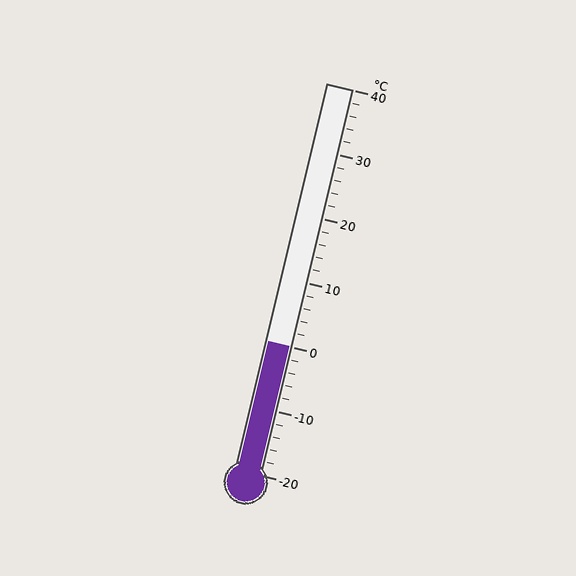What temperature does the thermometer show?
The thermometer shows approximately 0°C.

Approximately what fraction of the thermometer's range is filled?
The thermometer is filled to approximately 35% of its range.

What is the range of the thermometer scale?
The thermometer scale ranges from -20°C to 40°C.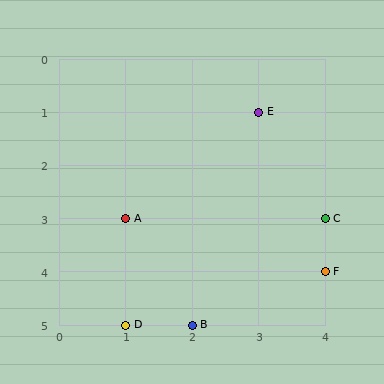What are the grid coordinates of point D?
Point D is at grid coordinates (1, 5).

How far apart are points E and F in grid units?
Points E and F are 1 column and 3 rows apart (about 3.2 grid units diagonally).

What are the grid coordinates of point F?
Point F is at grid coordinates (4, 4).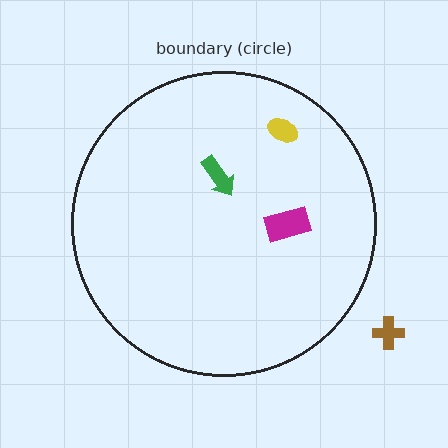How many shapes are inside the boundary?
3 inside, 1 outside.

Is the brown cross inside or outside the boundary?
Outside.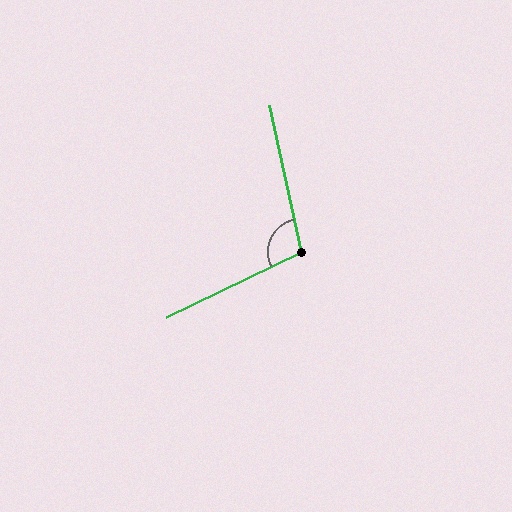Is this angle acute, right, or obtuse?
It is obtuse.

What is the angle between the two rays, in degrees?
Approximately 104 degrees.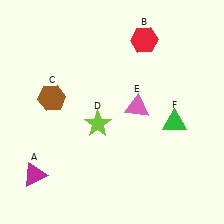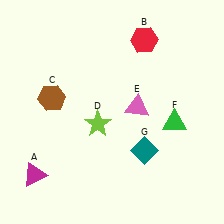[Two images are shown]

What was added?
A teal diamond (G) was added in Image 2.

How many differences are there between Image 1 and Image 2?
There is 1 difference between the two images.